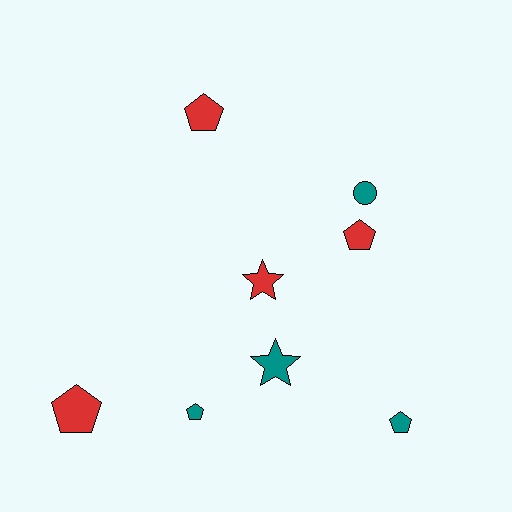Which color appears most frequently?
Red, with 4 objects.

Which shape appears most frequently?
Pentagon, with 5 objects.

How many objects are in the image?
There are 8 objects.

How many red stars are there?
There is 1 red star.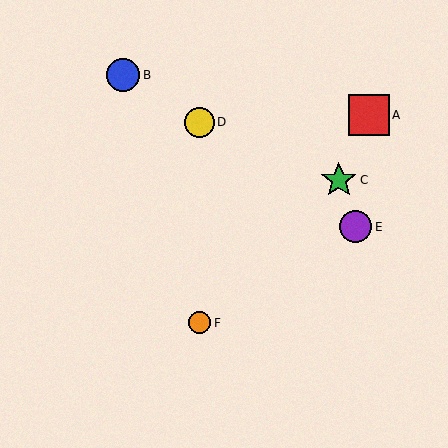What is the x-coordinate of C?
Object C is at x≈339.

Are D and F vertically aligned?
Yes, both are at x≈199.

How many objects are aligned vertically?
2 objects (D, F) are aligned vertically.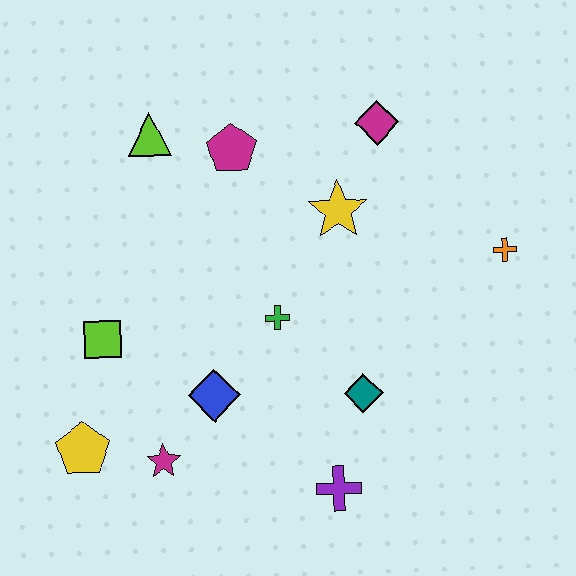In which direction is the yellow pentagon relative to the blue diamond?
The yellow pentagon is to the left of the blue diamond.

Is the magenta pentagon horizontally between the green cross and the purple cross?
No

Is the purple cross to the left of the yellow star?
Yes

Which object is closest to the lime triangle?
The magenta pentagon is closest to the lime triangle.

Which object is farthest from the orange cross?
The yellow pentagon is farthest from the orange cross.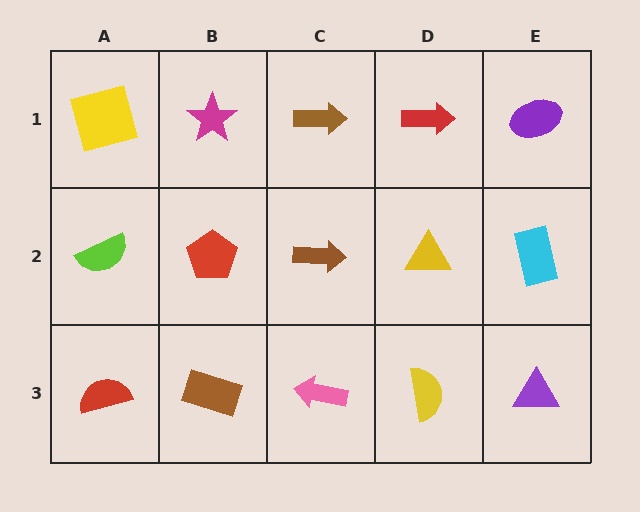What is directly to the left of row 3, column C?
A brown rectangle.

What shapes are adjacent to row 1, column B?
A red pentagon (row 2, column B), a yellow square (row 1, column A), a brown arrow (row 1, column C).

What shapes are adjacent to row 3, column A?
A lime semicircle (row 2, column A), a brown rectangle (row 3, column B).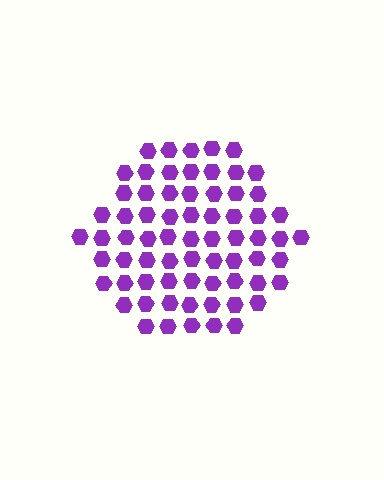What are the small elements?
The small elements are hexagons.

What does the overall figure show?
The overall figure shows a hexagon.